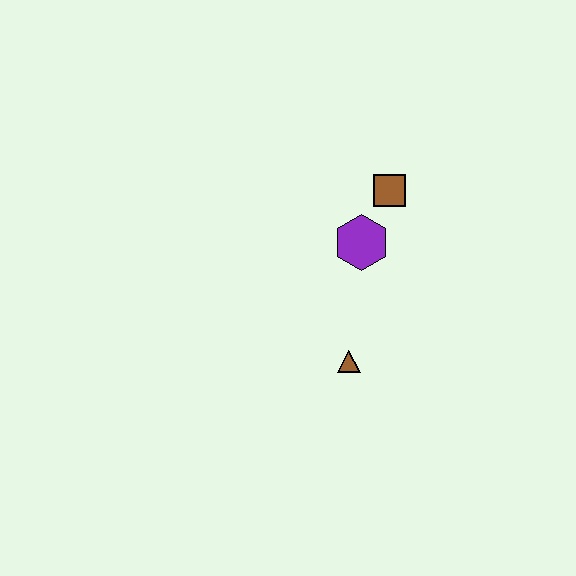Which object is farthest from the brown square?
The brown triangle is farthest from the brown square.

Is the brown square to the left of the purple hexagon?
No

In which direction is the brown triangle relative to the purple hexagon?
The brown triangle is below the purple hexagon.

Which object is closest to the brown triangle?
The purple hexagon is closest to the brown triangle.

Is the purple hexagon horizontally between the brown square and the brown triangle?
Yes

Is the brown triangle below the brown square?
Yes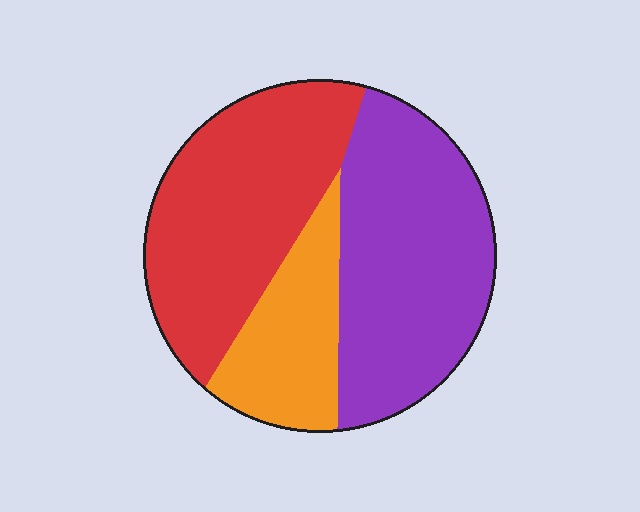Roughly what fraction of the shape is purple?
Purple covers 42% of the shape.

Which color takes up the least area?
Orange, at roughly 20%.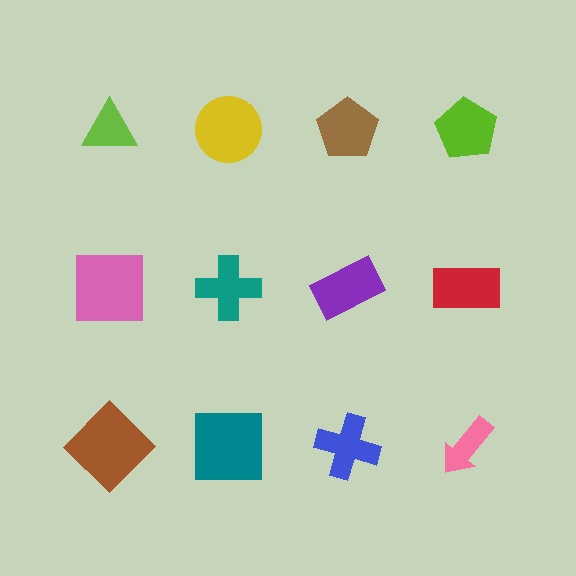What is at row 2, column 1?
A pink square.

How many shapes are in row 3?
4 shapes.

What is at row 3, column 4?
A pink arrow.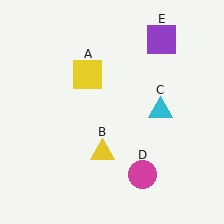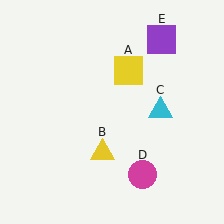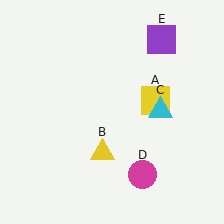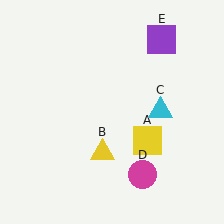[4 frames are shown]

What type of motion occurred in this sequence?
The yellow square (object A) rotated clockwise around the center of the scene.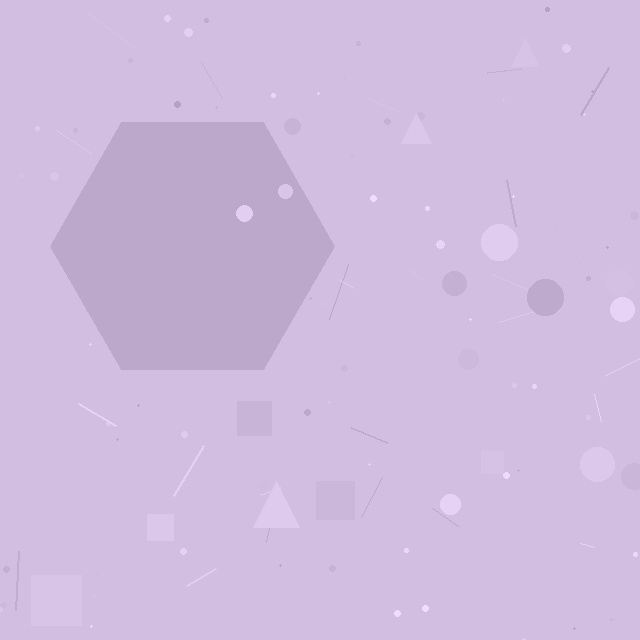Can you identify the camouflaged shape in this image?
The camouflaged shape is a hexagon.